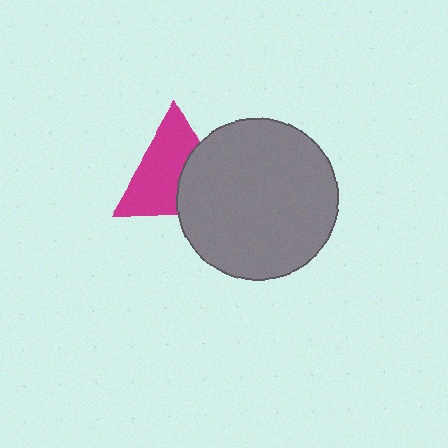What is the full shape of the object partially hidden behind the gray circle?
The partially hidden object is a magenta triangle.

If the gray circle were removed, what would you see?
You would see the complete magenta triangle.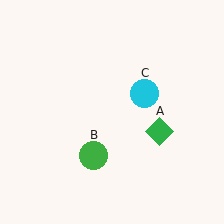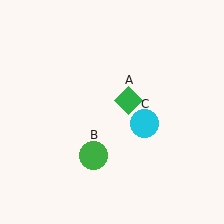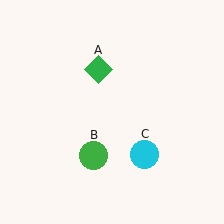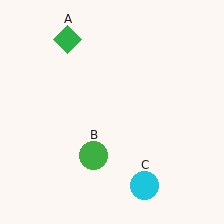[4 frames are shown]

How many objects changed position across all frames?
2 objects changed position: green diamond (object A), cyan circle (object C).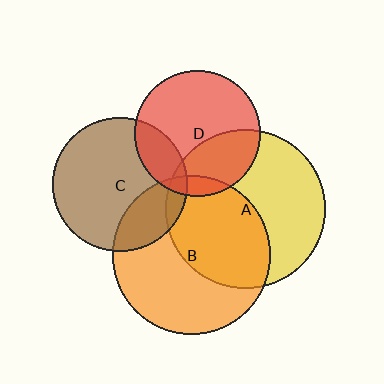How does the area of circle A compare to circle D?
Approximately 1.6 times.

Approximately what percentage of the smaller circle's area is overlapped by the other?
Approximately 20%.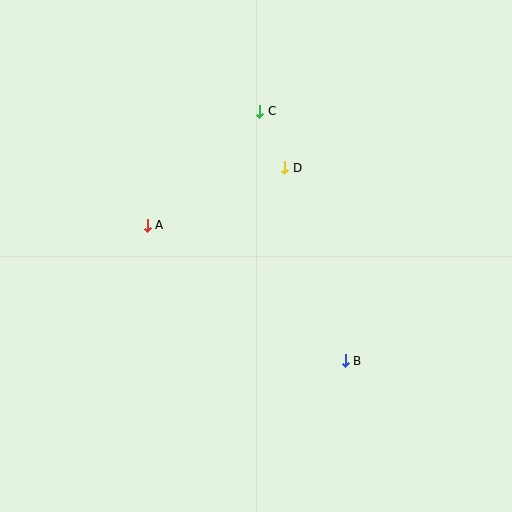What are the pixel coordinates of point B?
Point B is at (345, 361).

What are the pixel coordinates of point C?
Point C is at (260, 111).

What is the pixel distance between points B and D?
The distance between B and D is 202 pixels.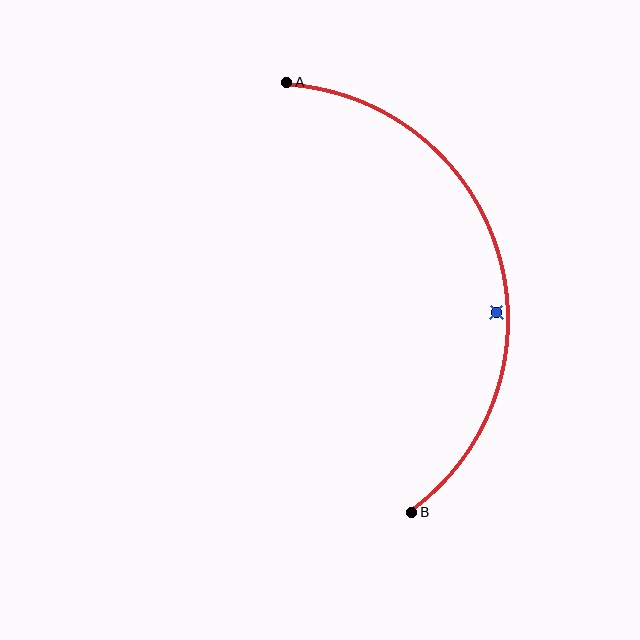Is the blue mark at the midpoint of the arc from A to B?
No — the blue mark does not lie on the arc at all. It sits slightly inside the curve.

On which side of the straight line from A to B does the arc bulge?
The arc bulges to the right of the straight line connecting A and B.